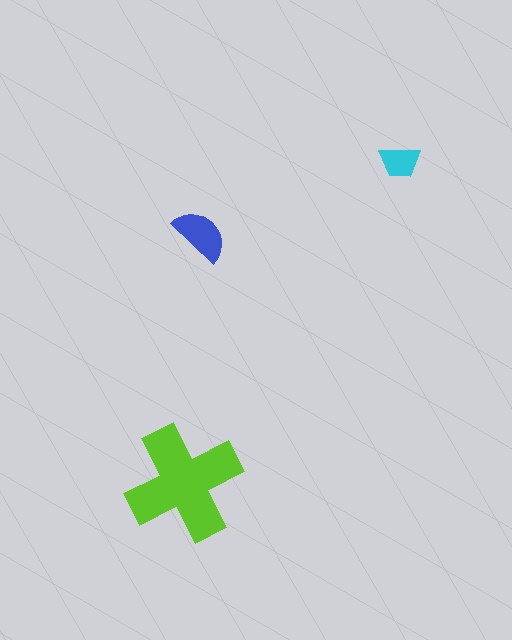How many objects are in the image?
There are 3 objects in the image.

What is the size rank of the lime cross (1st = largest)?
1st.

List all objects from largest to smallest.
The lime cross, the blue semicircle, the cyan trapezoid.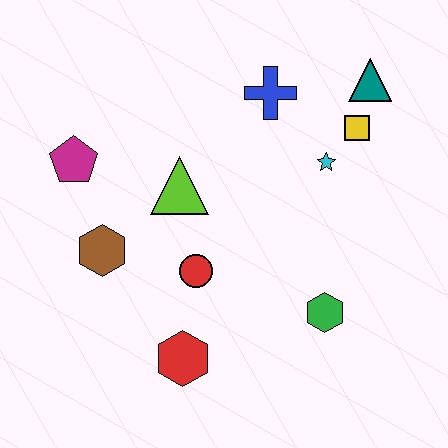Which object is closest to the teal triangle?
The yellow square is closest to the teal triangle.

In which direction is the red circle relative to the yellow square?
The red circle is to the left of the yellow square.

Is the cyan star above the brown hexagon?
Yes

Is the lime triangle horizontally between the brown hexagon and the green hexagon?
Yes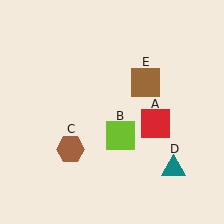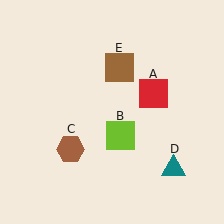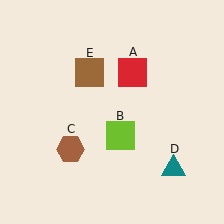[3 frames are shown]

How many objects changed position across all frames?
2 objects changed position: red square (object A), brown square (object E).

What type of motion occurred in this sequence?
The red square (object A), brown square (object E) rotated counterclockwise around the center of the scene.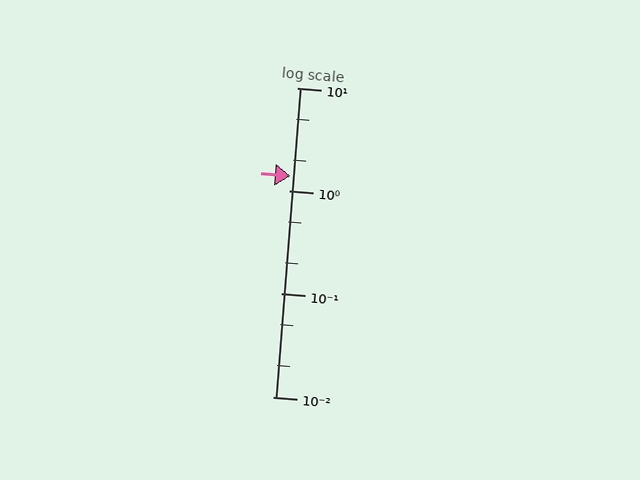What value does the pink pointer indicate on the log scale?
The pointer indicates approximately 1.4.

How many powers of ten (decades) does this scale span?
The scale spans 3 decades, from 0.01 to 10.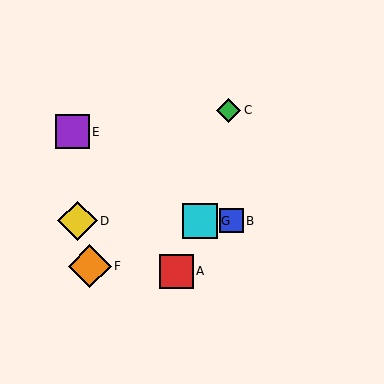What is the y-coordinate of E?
Object E is at y≈132.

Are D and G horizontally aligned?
Yes, both are at y≈221.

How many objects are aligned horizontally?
3 objects (B, D, G) are aligned horizontally.